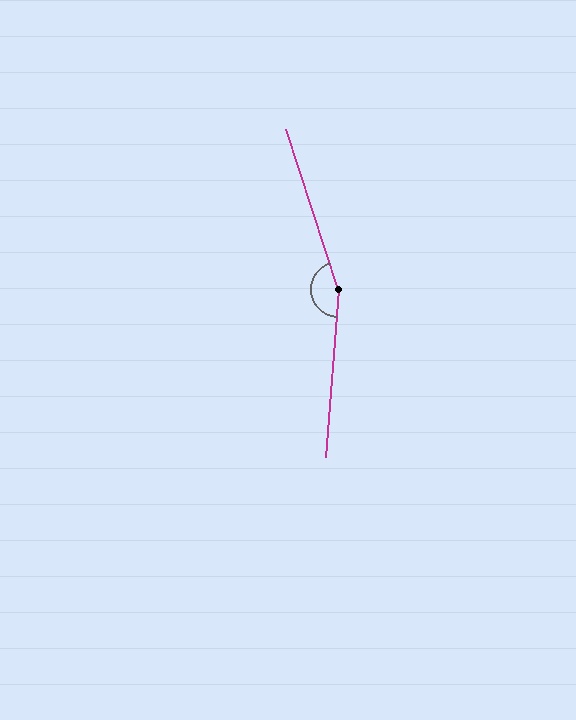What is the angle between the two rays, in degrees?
Approximately 157 degrees.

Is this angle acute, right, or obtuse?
It is obtuse.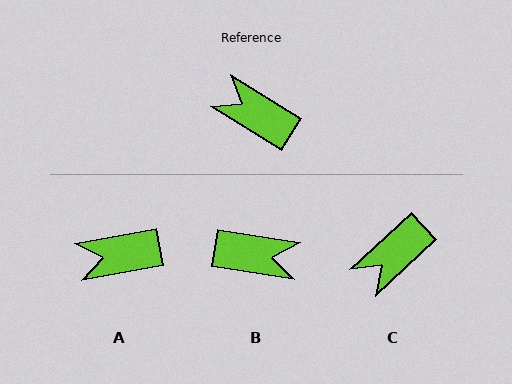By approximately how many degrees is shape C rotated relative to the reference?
Approximately 74 degrees counter-clockwise.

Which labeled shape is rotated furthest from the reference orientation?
B, about 158 degrees away.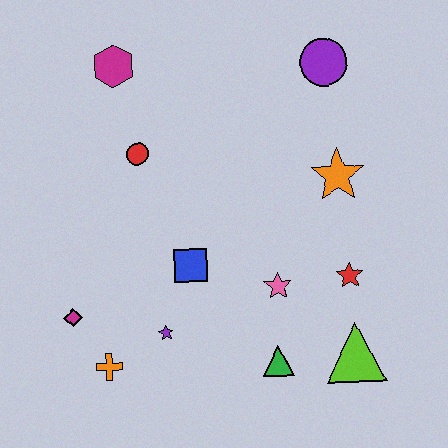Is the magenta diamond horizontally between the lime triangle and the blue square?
No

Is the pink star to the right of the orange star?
No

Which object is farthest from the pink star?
The magenta hexagon is farthest from the pink star.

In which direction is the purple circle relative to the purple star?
The purple circle is above the purple star.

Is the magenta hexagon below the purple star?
No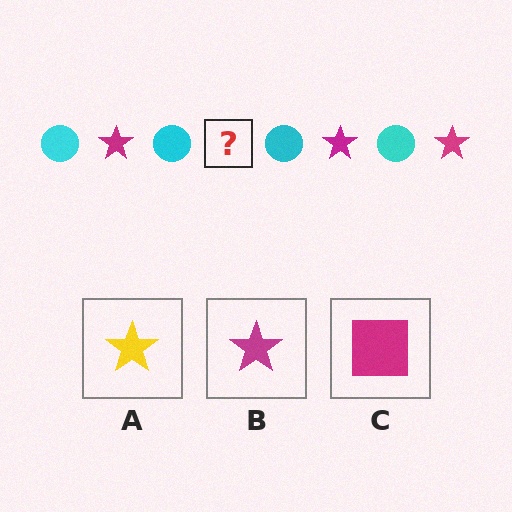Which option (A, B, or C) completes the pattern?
B.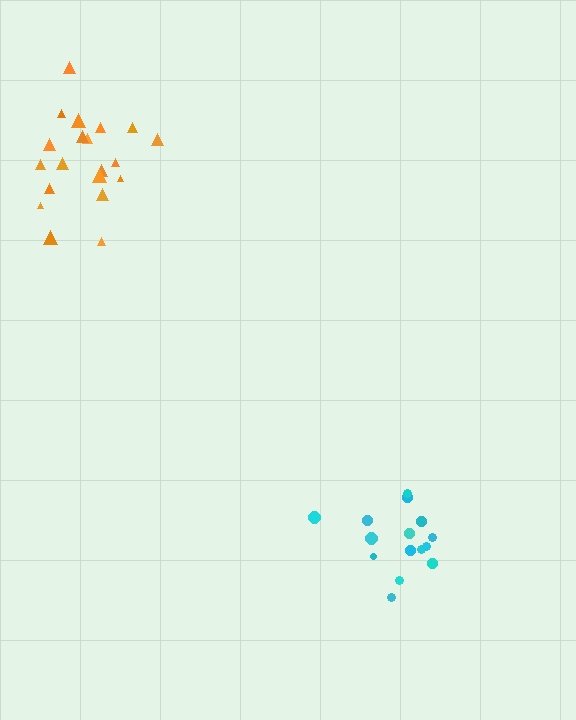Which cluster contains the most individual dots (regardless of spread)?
Orange (20).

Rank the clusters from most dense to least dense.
cyan, orange.